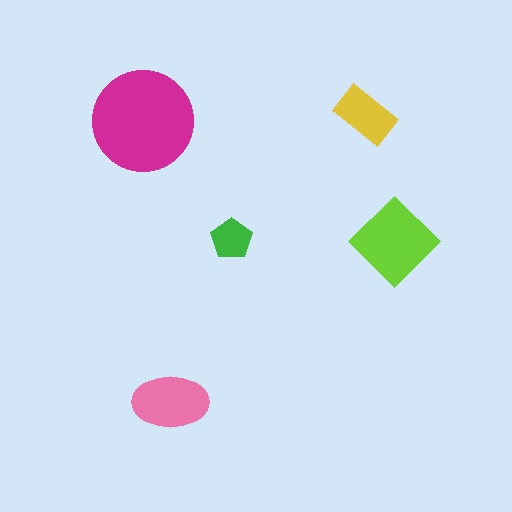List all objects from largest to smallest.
The magenta circle, the lime diamond, the pink ellipse, the yellow rectangle, the green pentagon.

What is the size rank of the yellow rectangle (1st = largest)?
4th.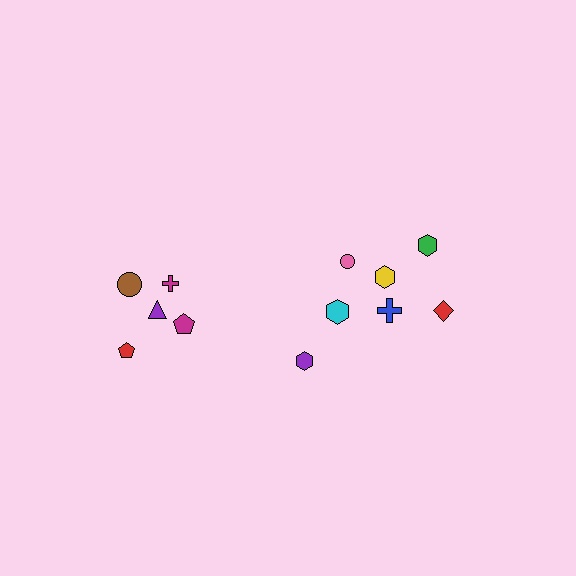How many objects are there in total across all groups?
There are 12 objects.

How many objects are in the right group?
There are 7 objects.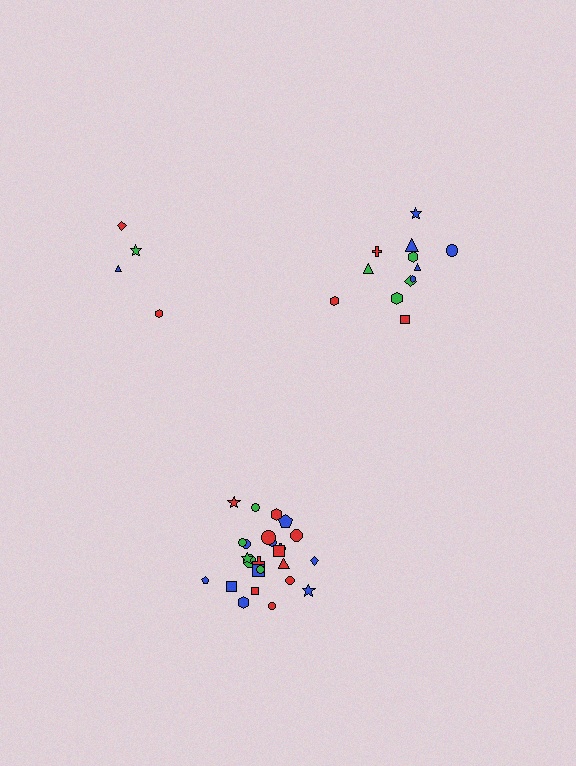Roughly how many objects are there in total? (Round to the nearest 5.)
Roughly 40 objects in total.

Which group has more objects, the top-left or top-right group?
The top-right group.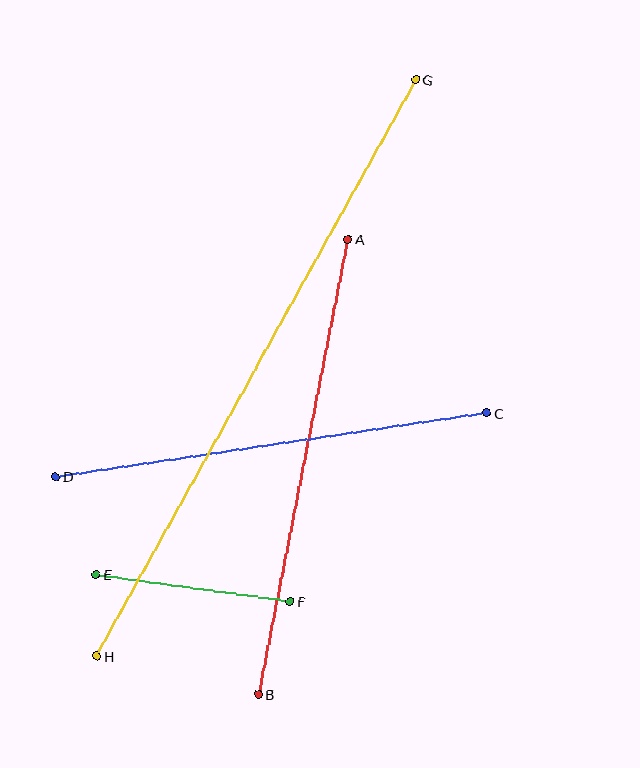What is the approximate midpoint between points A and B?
The midpoint is at approximately (303, 467) pixels.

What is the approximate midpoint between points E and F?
The midpoint is at approximately (193, 588) pixels.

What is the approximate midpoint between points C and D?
The midpoint is at approximately (271, 445) pixels.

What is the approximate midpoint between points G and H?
The midpoint is at approximately (256, 368) pixels.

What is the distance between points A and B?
The distance is approximately 463 pixels.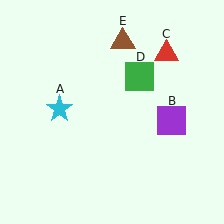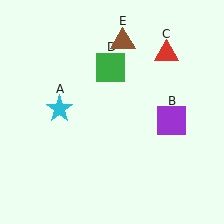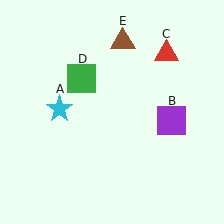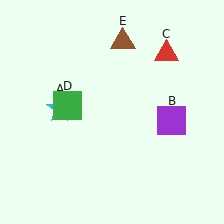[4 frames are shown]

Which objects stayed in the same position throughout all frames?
Cyan star (object A) and purple square (object B) and red triangle (object C) and brown triangle (object E) remained stationary.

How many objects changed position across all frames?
1 object changed position: green square (object D).